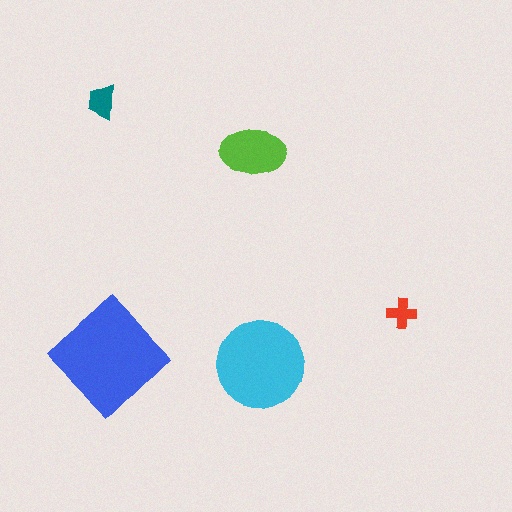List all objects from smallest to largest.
The red cross, the teal trapezoid, the lime ellipse, the cyan circle, the blue diamond.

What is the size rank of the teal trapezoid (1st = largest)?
4th.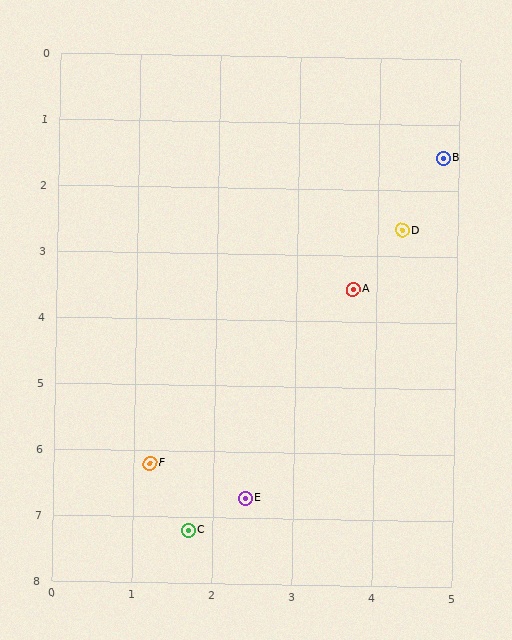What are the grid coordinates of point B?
Point B is at approximately (4.8, 1.5).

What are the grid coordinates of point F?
Point F is at approximately (1.2, 6.2).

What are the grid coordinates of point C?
Point C is at approximately (1.7, 7.2).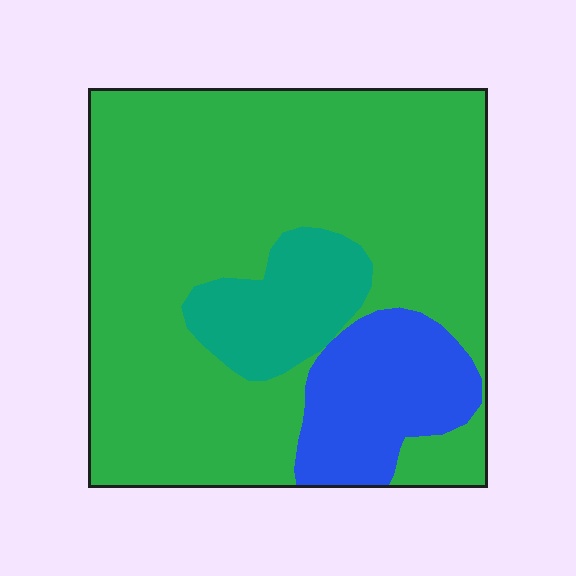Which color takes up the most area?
Green, at roughly 75%.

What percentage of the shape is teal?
Teal covers 11% of the shape.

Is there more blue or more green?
Green.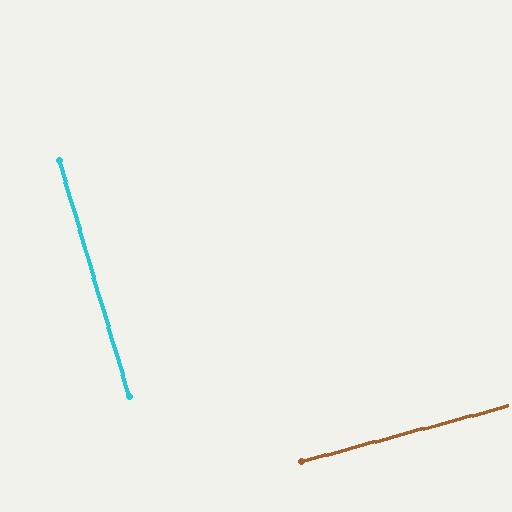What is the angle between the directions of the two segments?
Approximately 89 degrees.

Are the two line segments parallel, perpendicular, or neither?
Perpendicular — they meet at approximately 89°.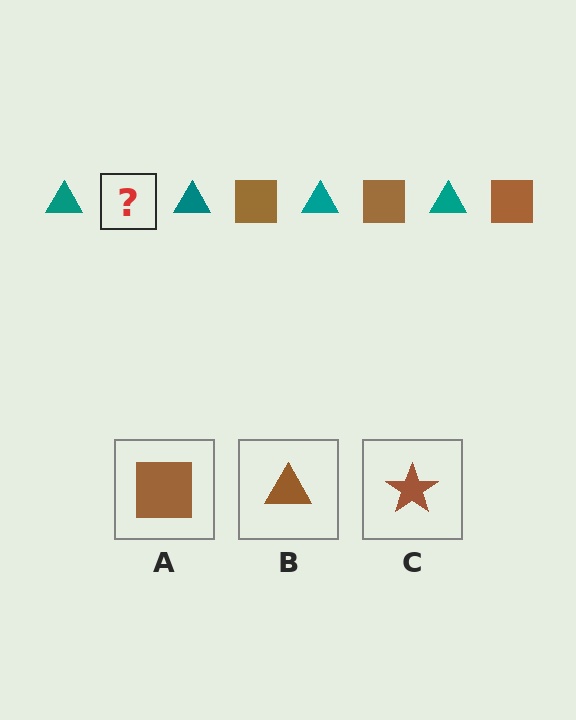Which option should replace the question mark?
Option A.